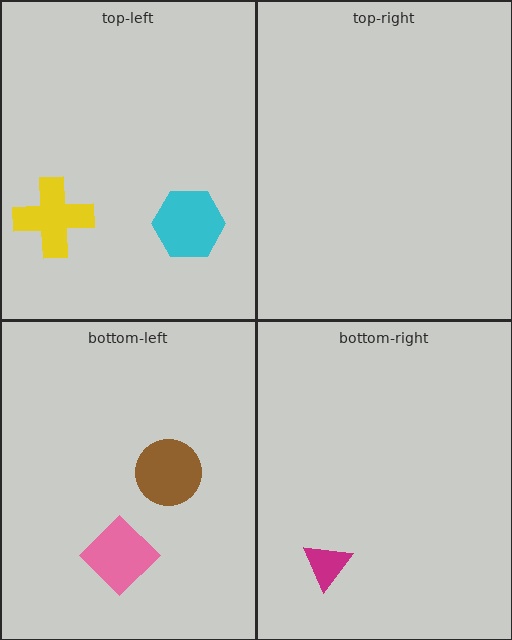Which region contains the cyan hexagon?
The top-left region.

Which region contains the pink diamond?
The bottom-left region.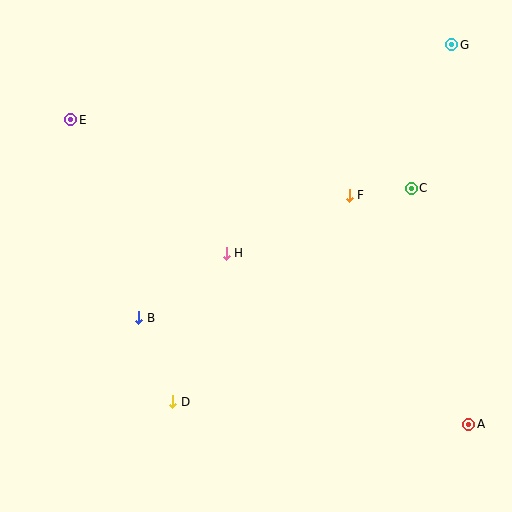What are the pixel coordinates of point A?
Point A is at (469, 424).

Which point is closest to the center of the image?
Point H at (226, 253) is closest to the center.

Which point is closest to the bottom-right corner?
Point A is closest to the bottom-right corner.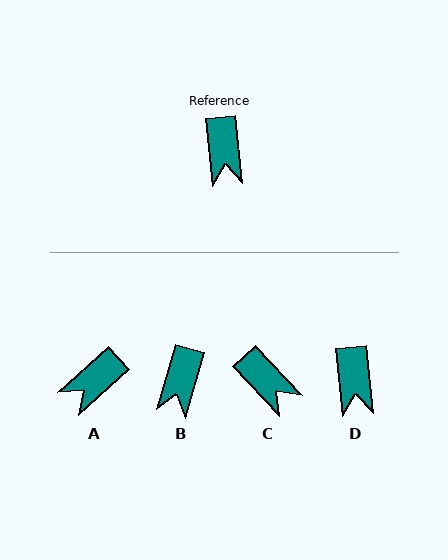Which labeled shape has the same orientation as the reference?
D.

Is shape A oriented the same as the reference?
No, it is off by about 54 degrees.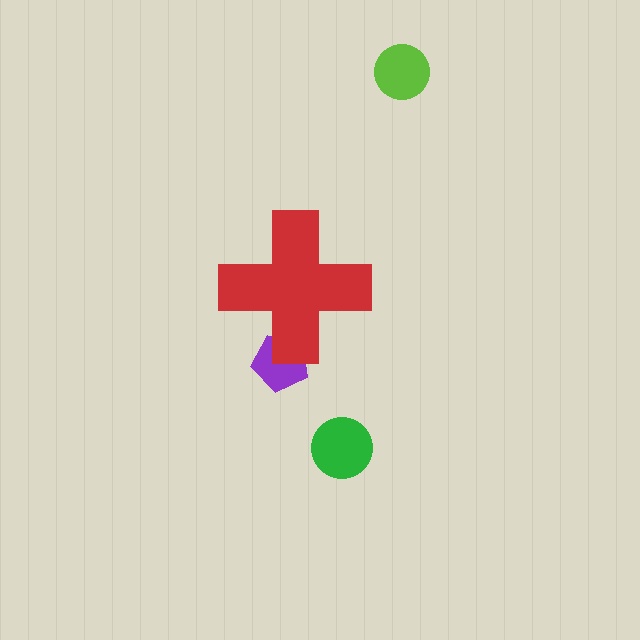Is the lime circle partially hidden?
No, the lime circle is fully visible.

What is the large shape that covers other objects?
A red cross.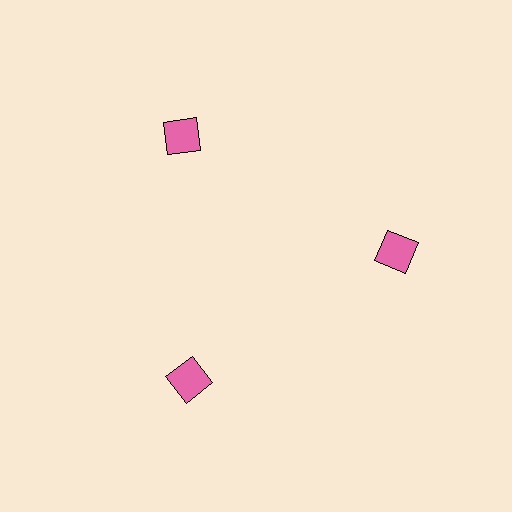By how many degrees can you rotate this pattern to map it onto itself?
The pattern maps onto itself every 120 degrees of rotation.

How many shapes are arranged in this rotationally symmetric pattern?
There are 3 shapes, arranged in 3 groups of 1.